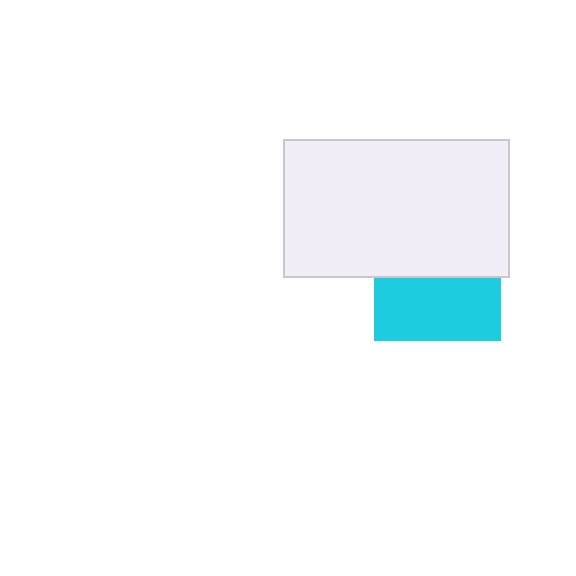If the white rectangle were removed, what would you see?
You would see the complete cyan square.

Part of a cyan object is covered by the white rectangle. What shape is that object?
It is a square.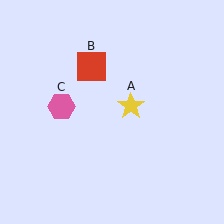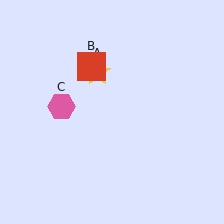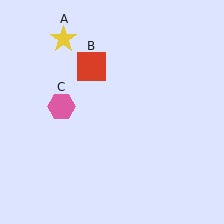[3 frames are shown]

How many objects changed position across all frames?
1 object changed position: yellow star (object A).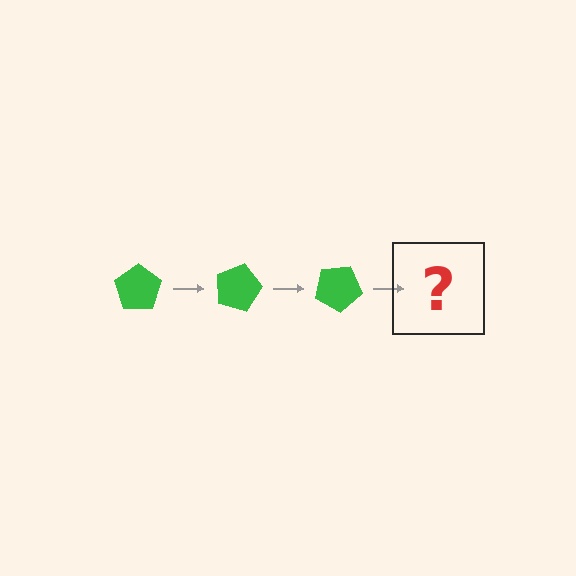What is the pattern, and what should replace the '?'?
The pattern is that the pentagon rotates 15 degrees each step. The '?' should be a green pentagon rotated 45 degrees.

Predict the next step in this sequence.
The next step is a green pentagon rotated 45 degrees.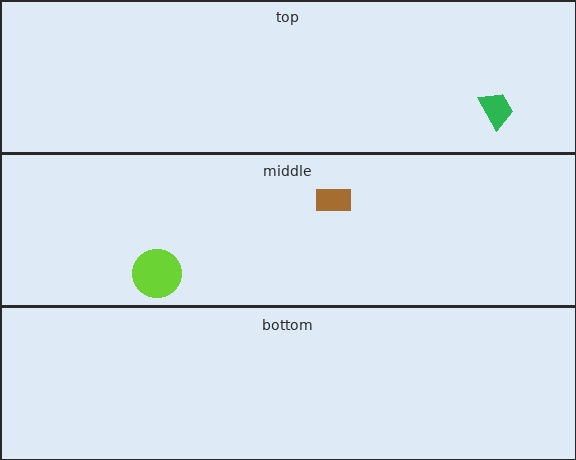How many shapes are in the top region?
1.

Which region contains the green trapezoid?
The top region.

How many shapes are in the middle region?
2.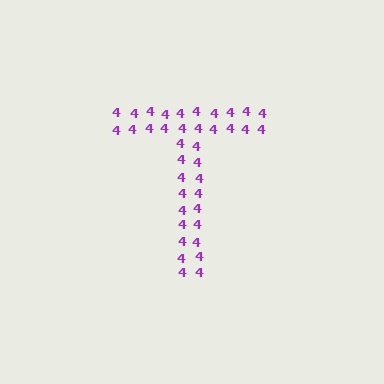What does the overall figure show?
The overall figure shows the letter T.